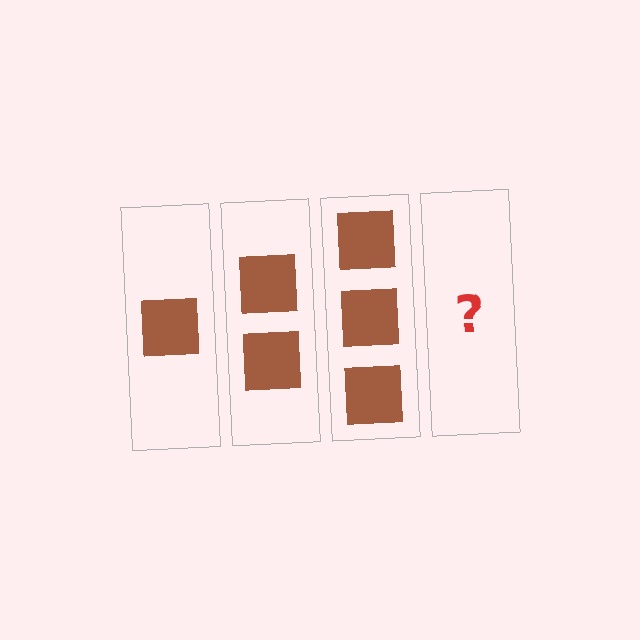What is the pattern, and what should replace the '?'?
The pattern is that each step adds one more square. The '?' should be 4 squares.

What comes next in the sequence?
The next element should be 4 squares.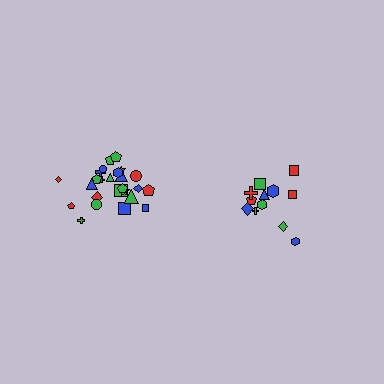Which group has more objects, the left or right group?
The left group.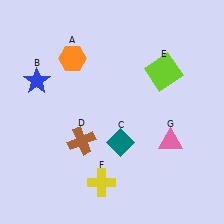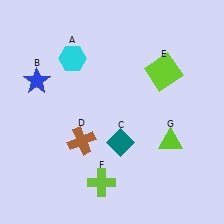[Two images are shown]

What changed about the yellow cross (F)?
In Image 1, F is yellow. In Image 2, it changed to lime.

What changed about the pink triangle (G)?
In Image 1, G is pink. In Image 2, it changed to lime.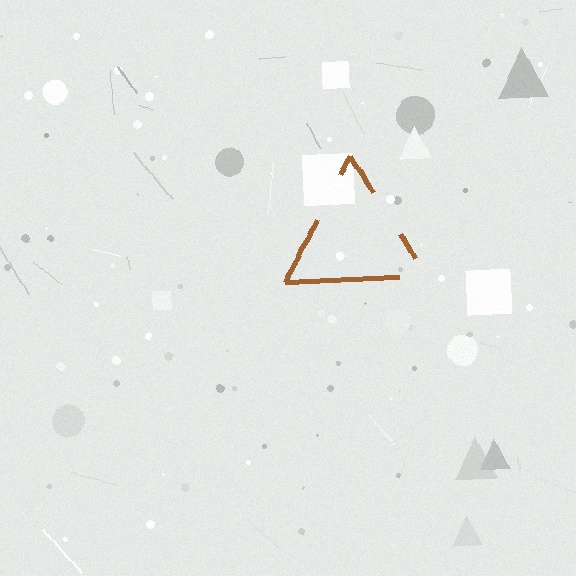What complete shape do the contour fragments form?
The contour fragments form a triangle.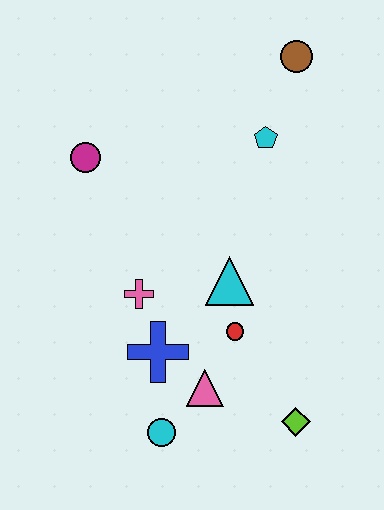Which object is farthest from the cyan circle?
The brown circle is farthest from the cyan circle.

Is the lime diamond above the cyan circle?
Yes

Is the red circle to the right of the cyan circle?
Yes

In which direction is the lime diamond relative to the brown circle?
The lime diamond is below the brown circle.